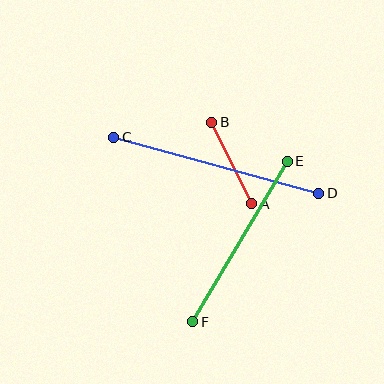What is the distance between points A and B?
The distance is approximately 91 pixels.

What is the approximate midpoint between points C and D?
The midpoint is at approximately (216, 165) pixels.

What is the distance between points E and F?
The distance is approximately 186 pixels.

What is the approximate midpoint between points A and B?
The midpoint is at approximately (232, 163) pixels.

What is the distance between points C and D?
The distance is approximately 212 pixels.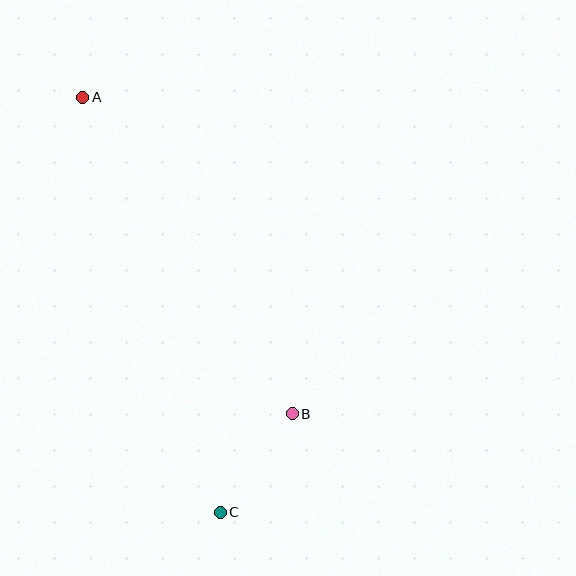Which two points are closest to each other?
Points B and C are closest to each other.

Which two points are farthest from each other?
Points A and C are farthest from each other.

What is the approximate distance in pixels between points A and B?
The distance between A and B is approximately 380 pixels.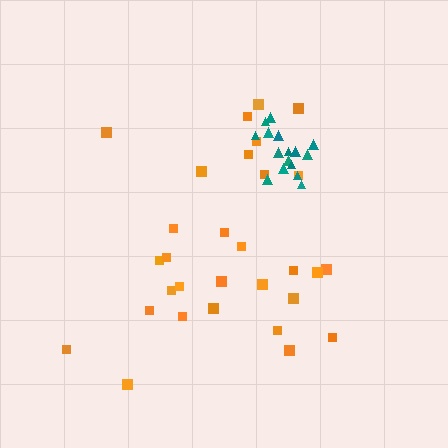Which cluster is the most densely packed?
Teal.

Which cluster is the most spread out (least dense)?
Orange.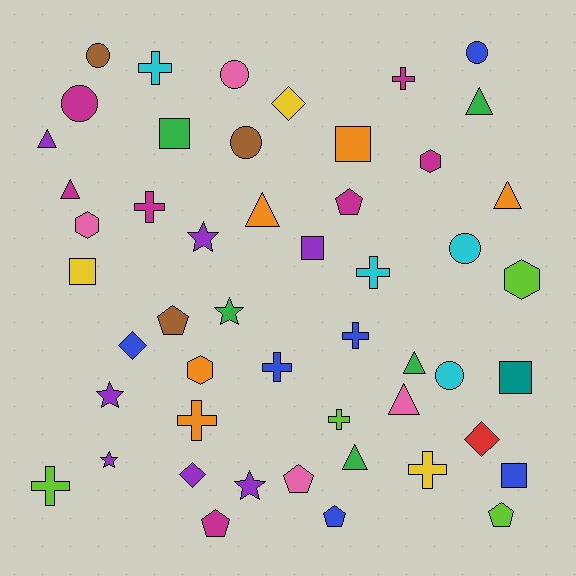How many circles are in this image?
There are 7 circles.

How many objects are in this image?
There are 50 objects.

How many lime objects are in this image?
There are 4 lime objects.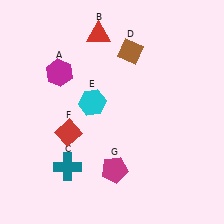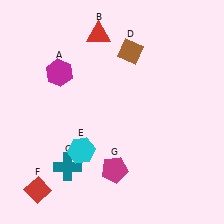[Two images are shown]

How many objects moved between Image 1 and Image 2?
2 objects moved between the two images.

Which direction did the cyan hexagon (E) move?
The cyan hexagon (E) moved down.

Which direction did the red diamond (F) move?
The red diamond (F) moved down.